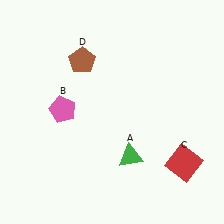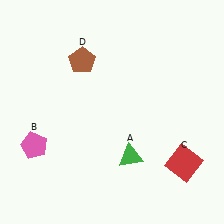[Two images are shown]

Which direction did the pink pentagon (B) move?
The pink pentagon (B) moved down.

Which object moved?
The pink pentagon (B) moved down.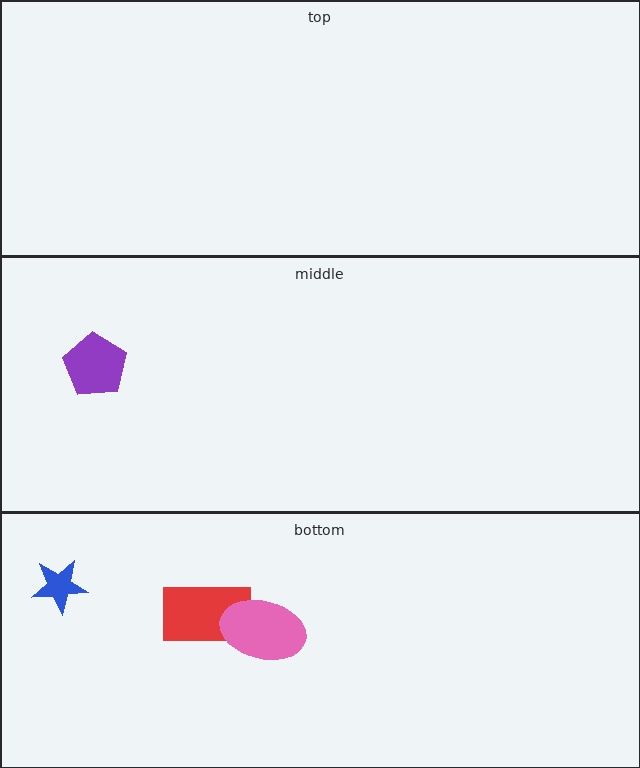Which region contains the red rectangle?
The bottom region.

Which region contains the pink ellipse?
The bottom region.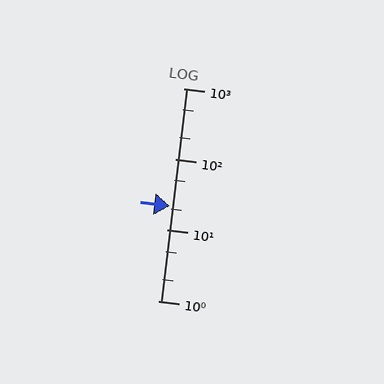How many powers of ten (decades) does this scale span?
The scale spans 3 decades, from 1 to 1000.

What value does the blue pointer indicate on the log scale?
The pointer indicates approximately 22.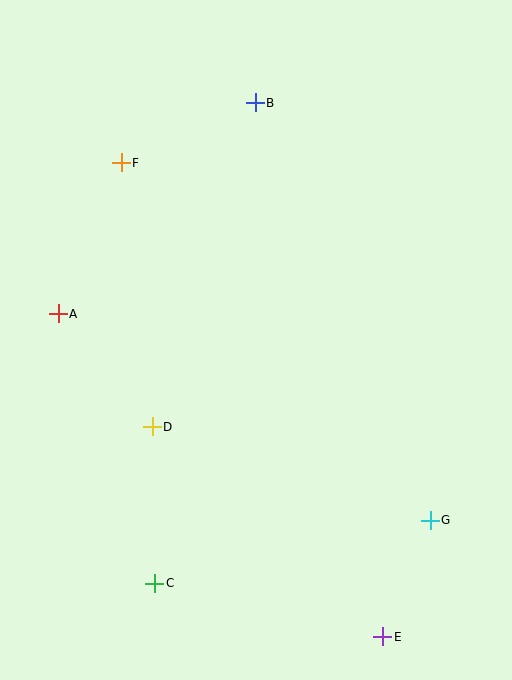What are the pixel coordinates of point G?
Point G is at (430, 520).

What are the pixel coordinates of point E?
Point E is at (383, 637).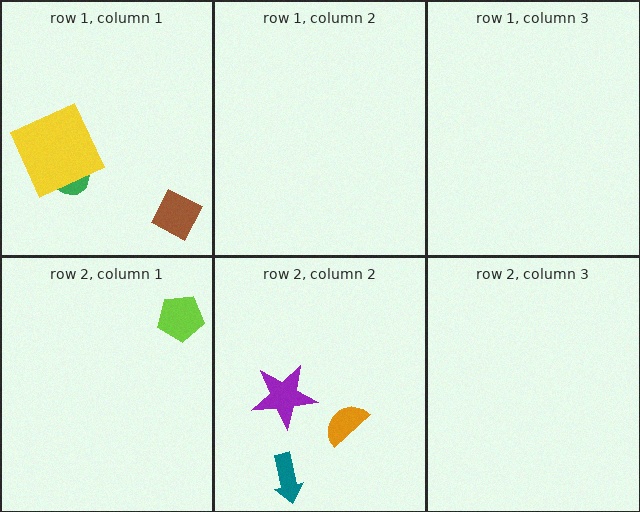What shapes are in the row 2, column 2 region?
The orange semicircle, the teal arrow, the purple star.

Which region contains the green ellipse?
The row 1, column 1 region.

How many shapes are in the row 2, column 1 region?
1.